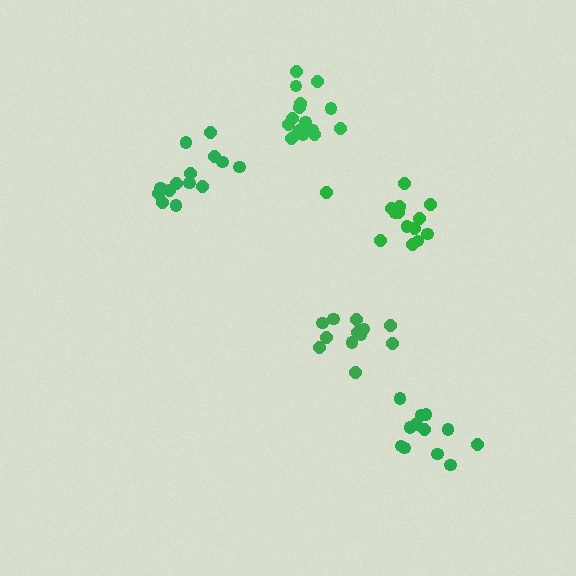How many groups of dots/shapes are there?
There are 5 groups.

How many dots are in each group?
Group 1: 12 dots, Group 2: 14 dots, Group 3: 12 dots, Group 4: 14 dots, Group 5: 16 dots (68 total).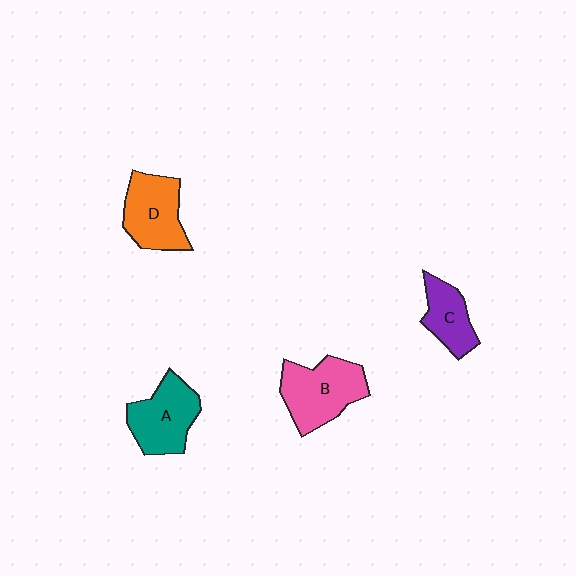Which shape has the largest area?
Shape B (pink).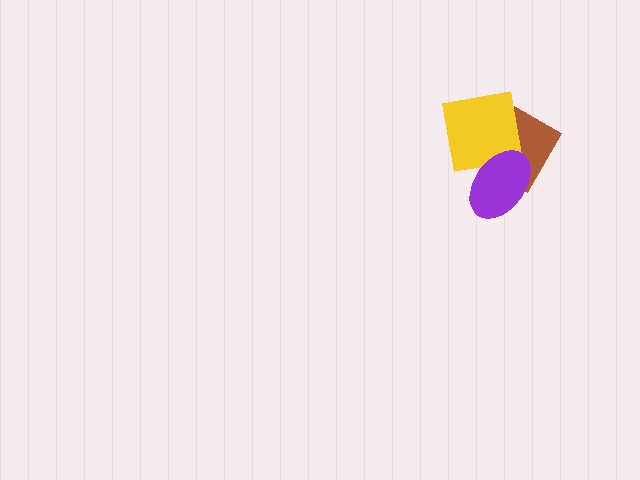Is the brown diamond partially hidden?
Yes, it is partially covered by another shape.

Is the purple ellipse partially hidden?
No, no other shape covers it.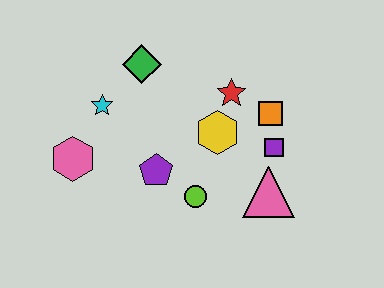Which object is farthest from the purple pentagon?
The orange square is farthest from the purple pentagon.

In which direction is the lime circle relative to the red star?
The lime circle is below the red star.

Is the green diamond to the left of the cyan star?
No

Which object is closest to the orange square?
The purple square is closest to the orange square.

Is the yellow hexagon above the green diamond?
No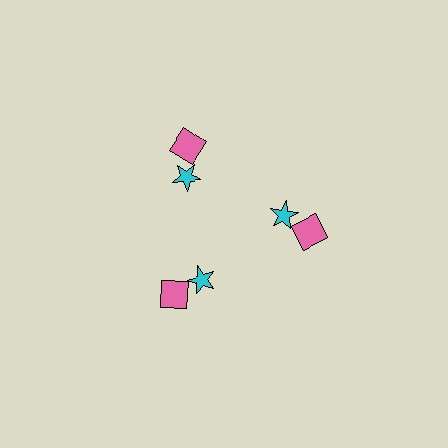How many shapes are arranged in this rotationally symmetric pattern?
There are 6 shapes, arranged in 3 groups of 2.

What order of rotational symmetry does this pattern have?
This pattern has 3-fold rotational symmetry.